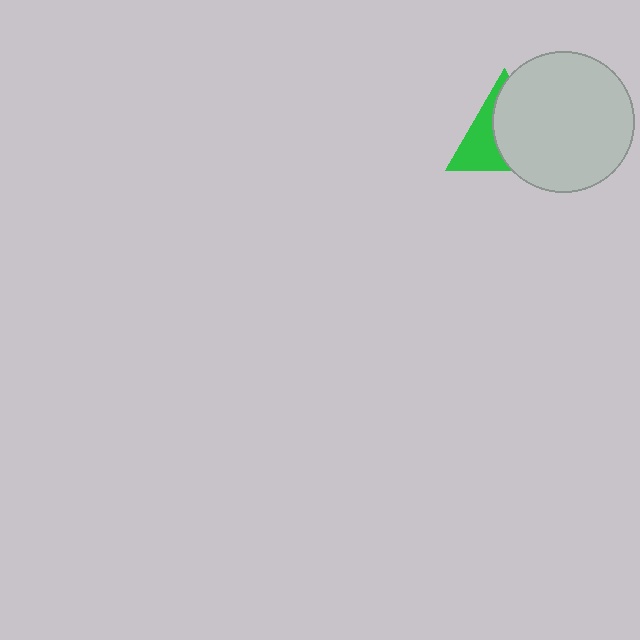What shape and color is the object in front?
The object in front is a light gray circle.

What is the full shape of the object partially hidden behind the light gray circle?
The partially hidden object is a green triangle.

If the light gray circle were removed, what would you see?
You would see the complete green triangle.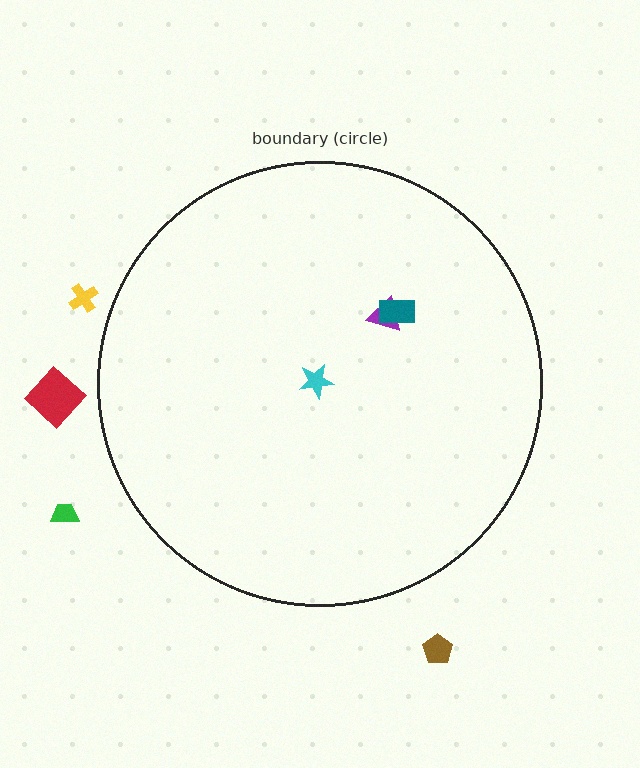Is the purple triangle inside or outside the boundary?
Inside.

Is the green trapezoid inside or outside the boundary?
Outside.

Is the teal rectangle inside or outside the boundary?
Inside.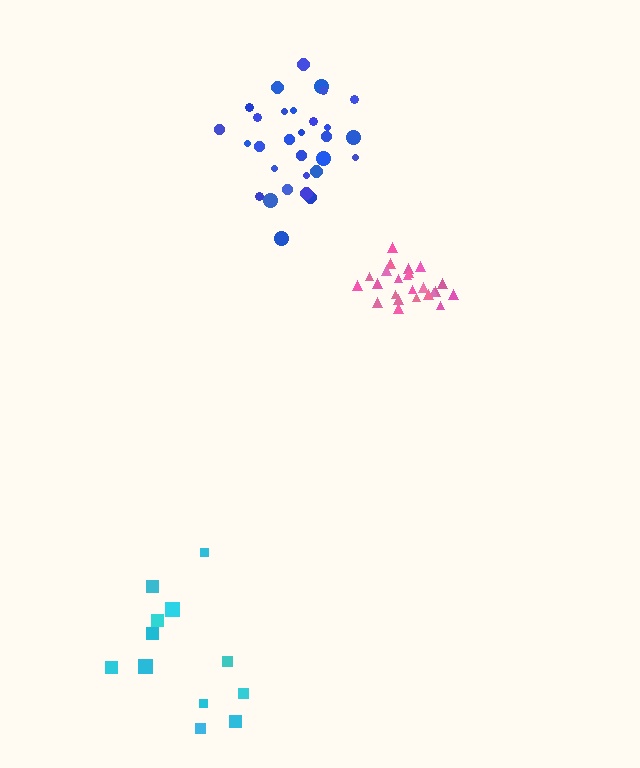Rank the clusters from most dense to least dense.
pink, blue, cyan.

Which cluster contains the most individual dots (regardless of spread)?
Blue (30).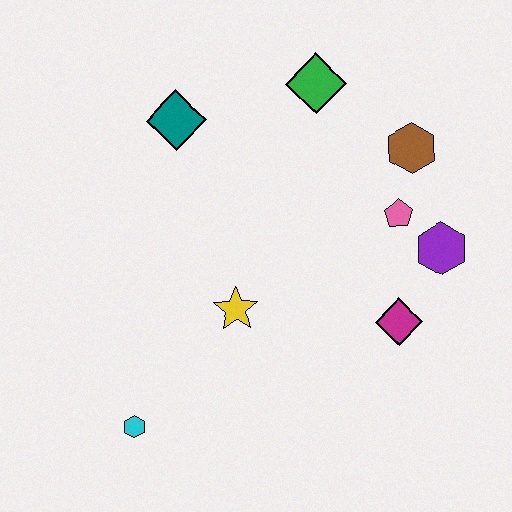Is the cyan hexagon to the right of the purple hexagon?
No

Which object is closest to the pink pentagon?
The purple hexagon is closest to the pink pentagon.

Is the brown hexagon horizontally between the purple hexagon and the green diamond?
Yes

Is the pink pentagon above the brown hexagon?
No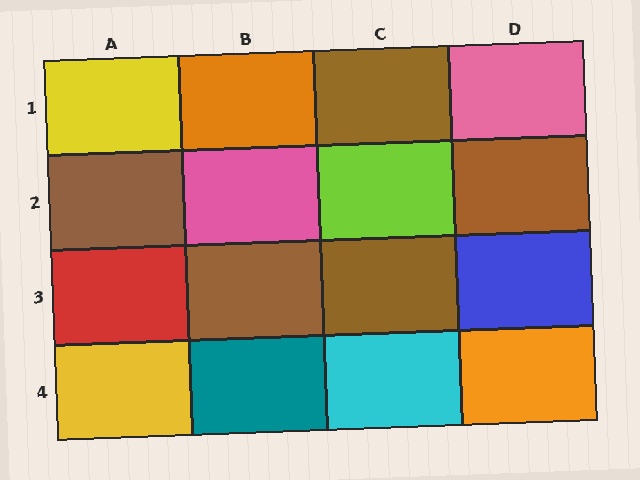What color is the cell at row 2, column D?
Brown.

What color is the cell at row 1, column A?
Yellow.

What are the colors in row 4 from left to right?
Yellow, teal, cyan, orange.